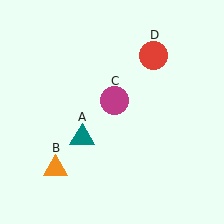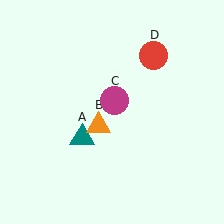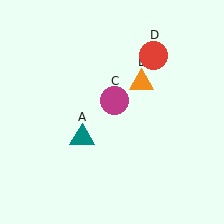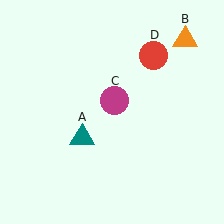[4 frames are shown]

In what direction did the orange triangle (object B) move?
The orange triangle (object B) moved up and to the right.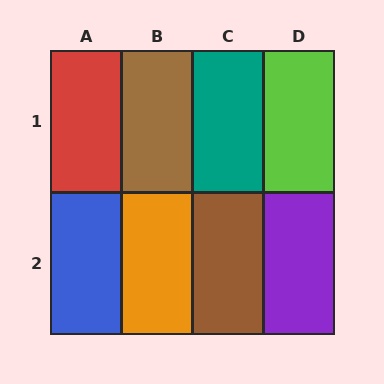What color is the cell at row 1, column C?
Teal.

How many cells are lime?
1 cell is lime.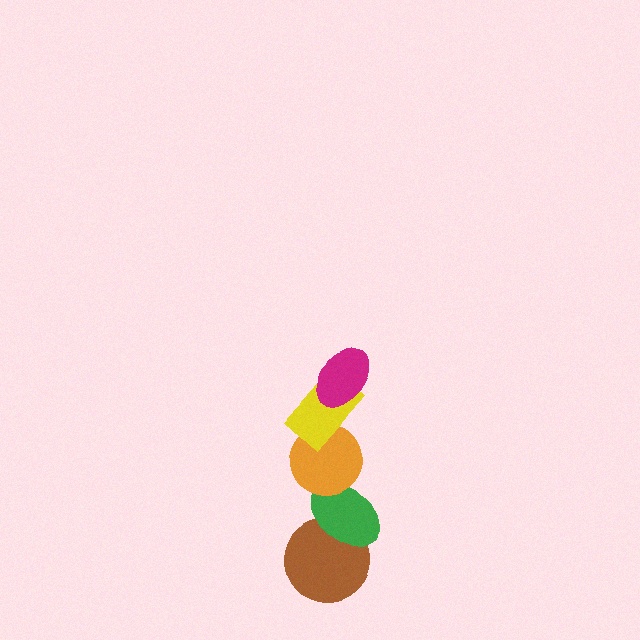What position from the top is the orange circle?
The orange circle is 3rd from the top.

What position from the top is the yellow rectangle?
The yellow rectangle is 2nd from the top.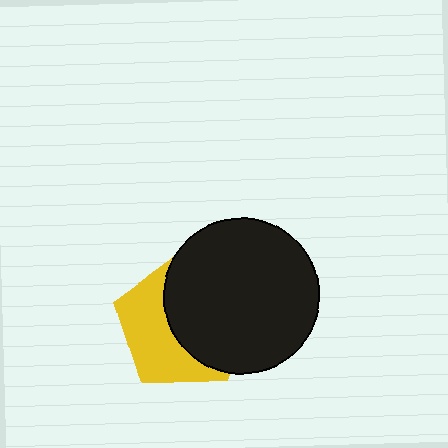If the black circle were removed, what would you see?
You would see the complete yellow pentagon.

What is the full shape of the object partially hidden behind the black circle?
The partially hidden object is a yellow pentagon.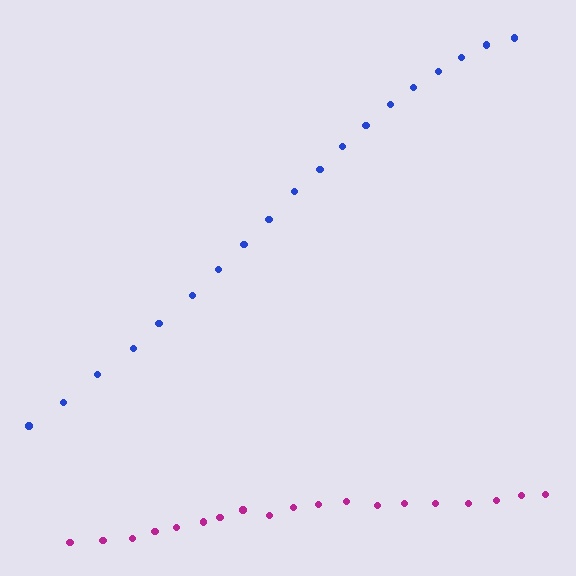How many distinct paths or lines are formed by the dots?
There are 2 distinct paths.